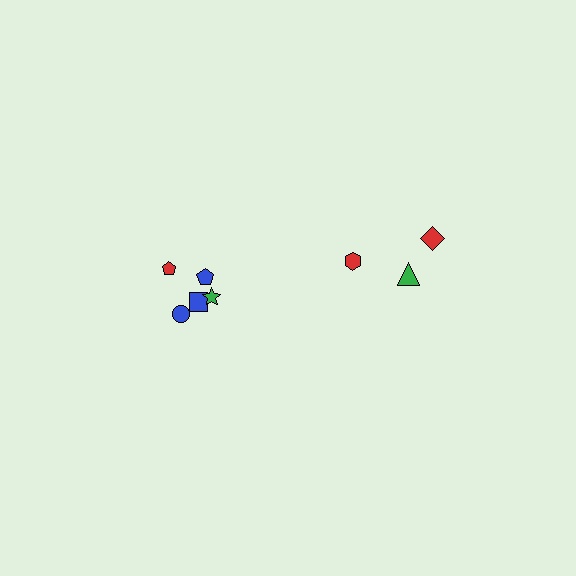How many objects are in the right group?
There are 3 objects.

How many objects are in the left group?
There are 5 objects.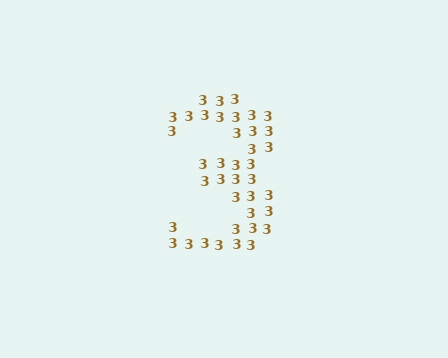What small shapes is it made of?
It is made of small digit 3's.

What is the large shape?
The large shape is the digit 3.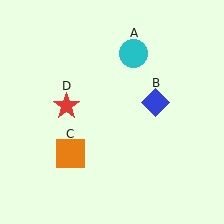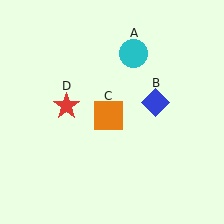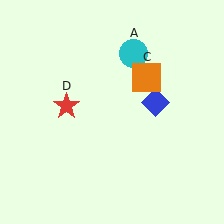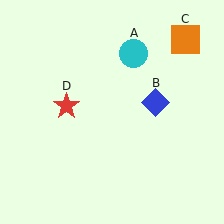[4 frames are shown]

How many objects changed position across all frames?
1 object changed position: orange square (object C).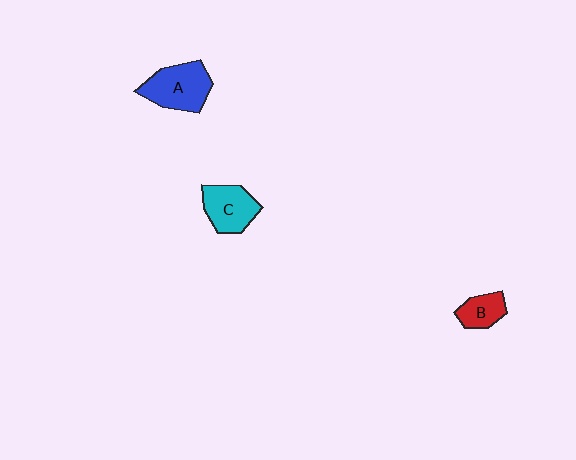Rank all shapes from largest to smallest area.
From largest to smallest: A (blue), C (cyan), B (red).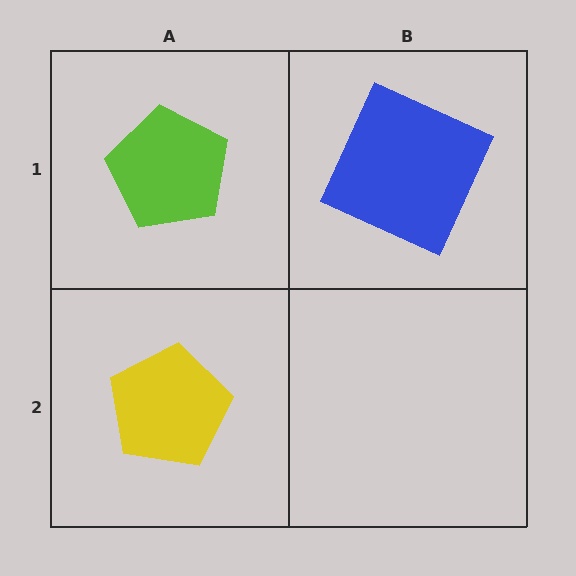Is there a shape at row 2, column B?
No, that cell is empty.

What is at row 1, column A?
A lime pentagon.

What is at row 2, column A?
A yellow pentagon.